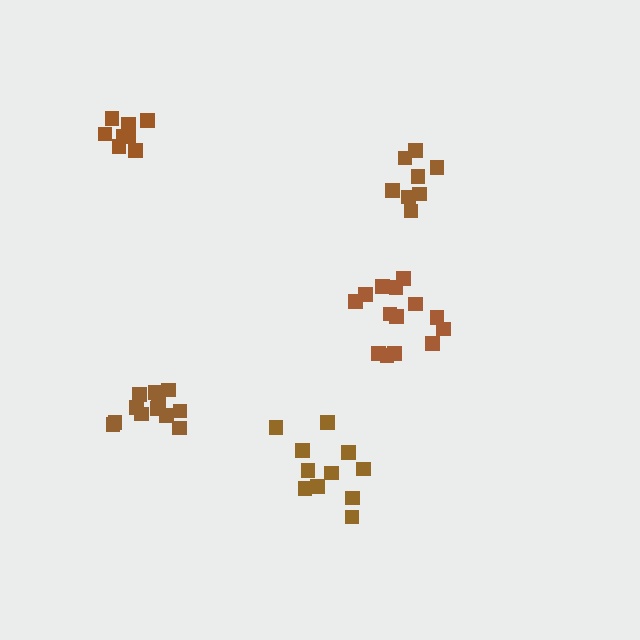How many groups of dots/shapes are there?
There are 5 groups.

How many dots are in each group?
Group 1: 8 dots, Group 2: 8 dots, Group 3: 12 dots, Group 4: 14 dots, Group 5: 11 dots (53 total).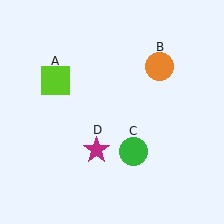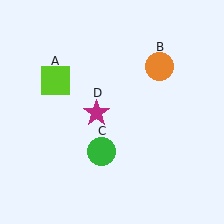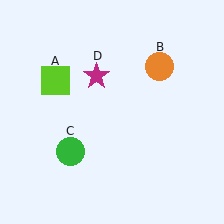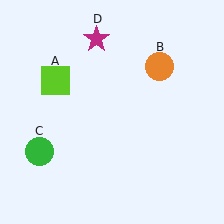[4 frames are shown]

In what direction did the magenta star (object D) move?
The magenta star (object D) moved up.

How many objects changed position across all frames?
2 objects changed position: green circle (object C), magenta star (object D).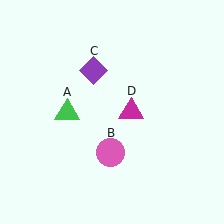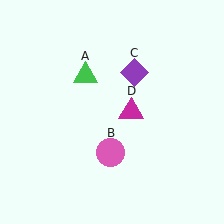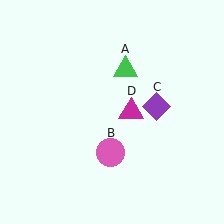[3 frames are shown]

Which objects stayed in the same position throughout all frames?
Pink circle (object B) and magenta triangle (object D) remained stationary.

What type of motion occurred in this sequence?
The green triangle (object A), purple diamond (object C) rotated clockwise around the center of the scene.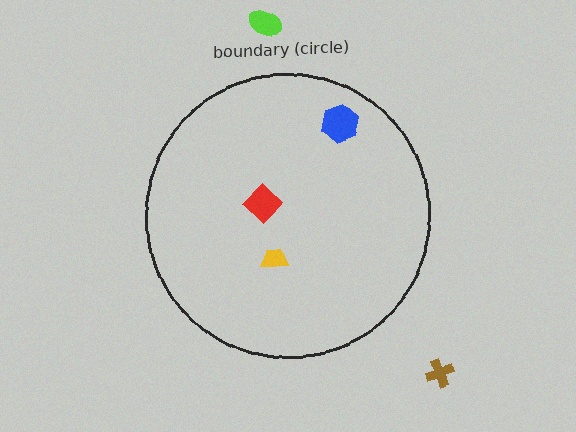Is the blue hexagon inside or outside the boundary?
Inside.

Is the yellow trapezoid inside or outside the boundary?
Inside.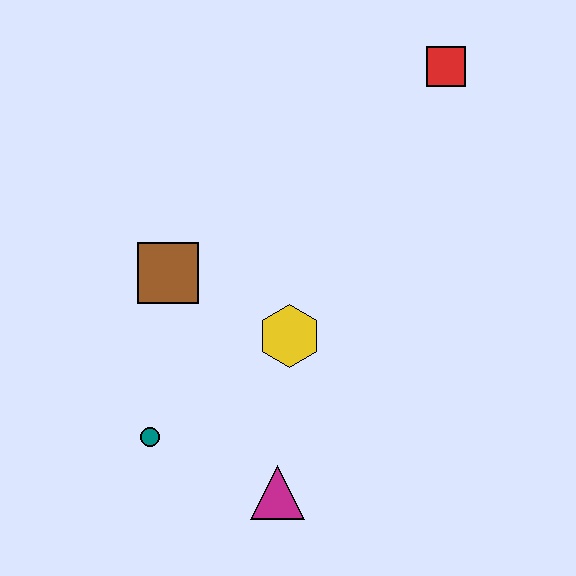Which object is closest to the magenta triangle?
The teal circle is closest to the magenta triangle.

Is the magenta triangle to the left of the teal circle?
No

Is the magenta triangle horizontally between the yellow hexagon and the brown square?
Yes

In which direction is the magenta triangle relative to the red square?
The magenta triangle is below the red square.